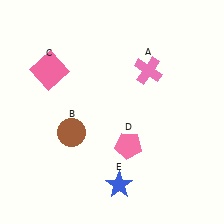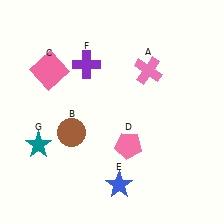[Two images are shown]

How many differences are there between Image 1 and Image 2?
There are 2 differences between the two images.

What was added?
A purple cross (F), a teal star (G) were added in Image 2.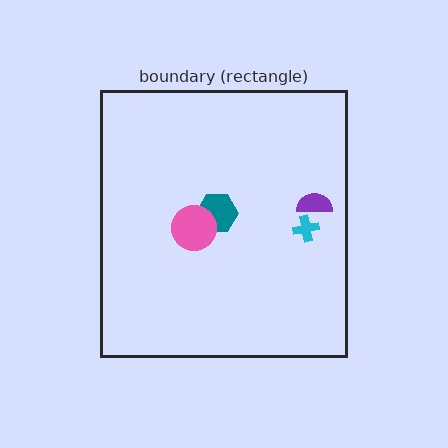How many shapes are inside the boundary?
4 inside, 0 outside.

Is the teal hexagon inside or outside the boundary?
Inside.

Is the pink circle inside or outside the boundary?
Inside.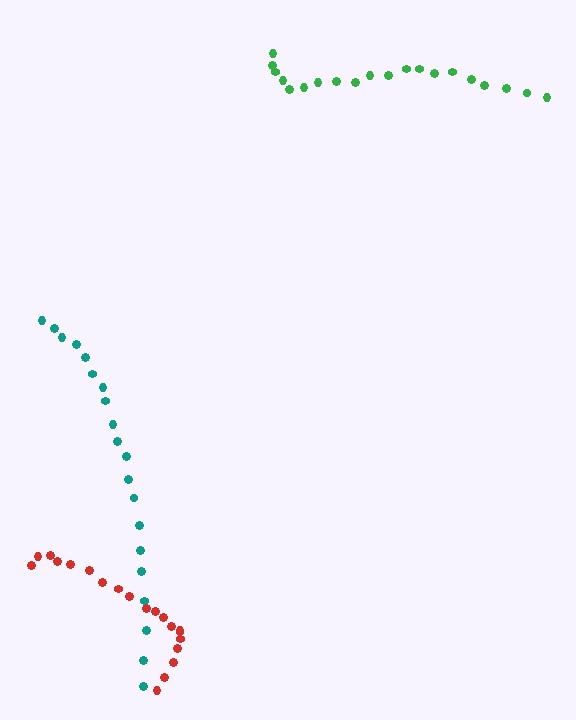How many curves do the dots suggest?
There are 3 distinct paths.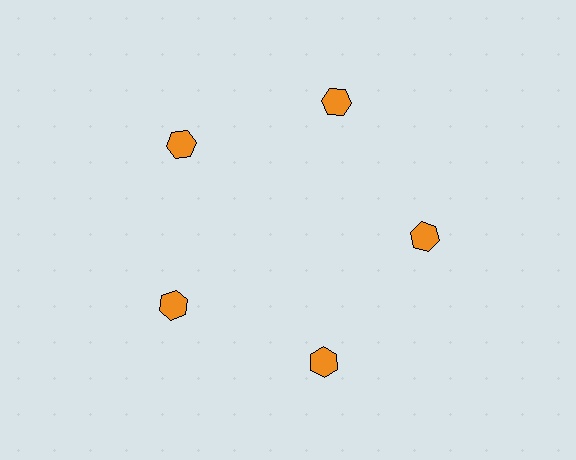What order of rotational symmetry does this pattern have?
This pattern has 5-fold rotational symmetry.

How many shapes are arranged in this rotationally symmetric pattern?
There are 5 shapes, arranged in 5 groups of 1.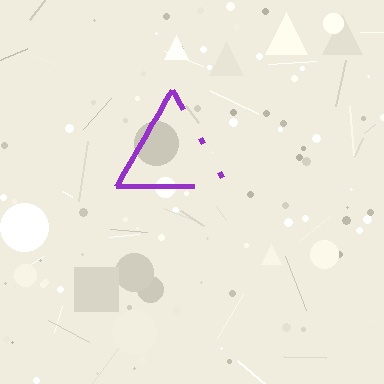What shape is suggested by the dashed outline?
The dashed outline suggests a triangle.